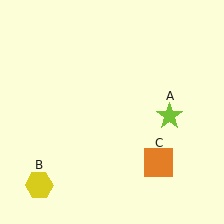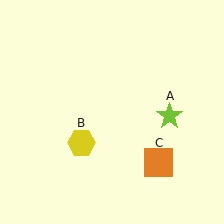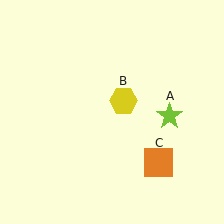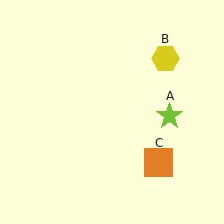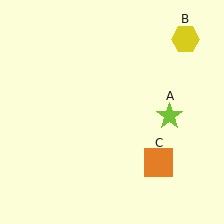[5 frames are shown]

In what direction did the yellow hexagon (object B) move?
The yellow hexagon (object B) moved up and to the right.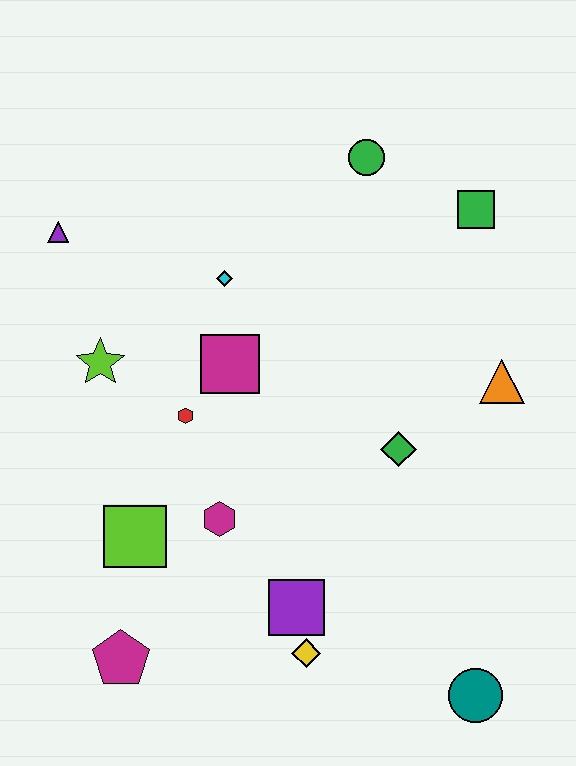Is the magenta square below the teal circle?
No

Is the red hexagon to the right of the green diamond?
No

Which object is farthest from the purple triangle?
The teal circle is farthest from the purple triangle.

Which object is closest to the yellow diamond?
The purple square is closest to the yellow diamond.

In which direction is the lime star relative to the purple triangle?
The lime star is below the purple triangle.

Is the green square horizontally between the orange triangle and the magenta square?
Yes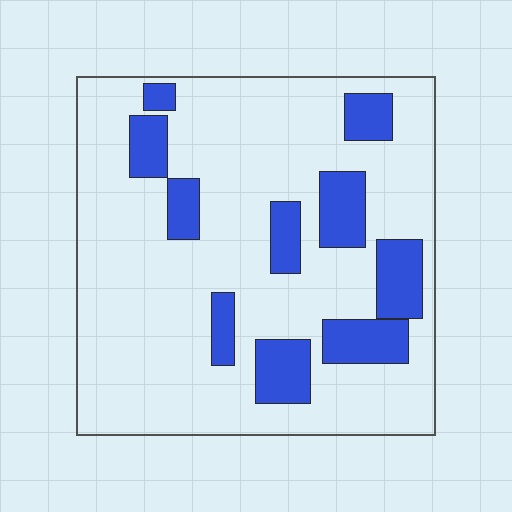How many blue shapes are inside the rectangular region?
10.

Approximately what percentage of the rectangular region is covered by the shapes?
Approximately 20%.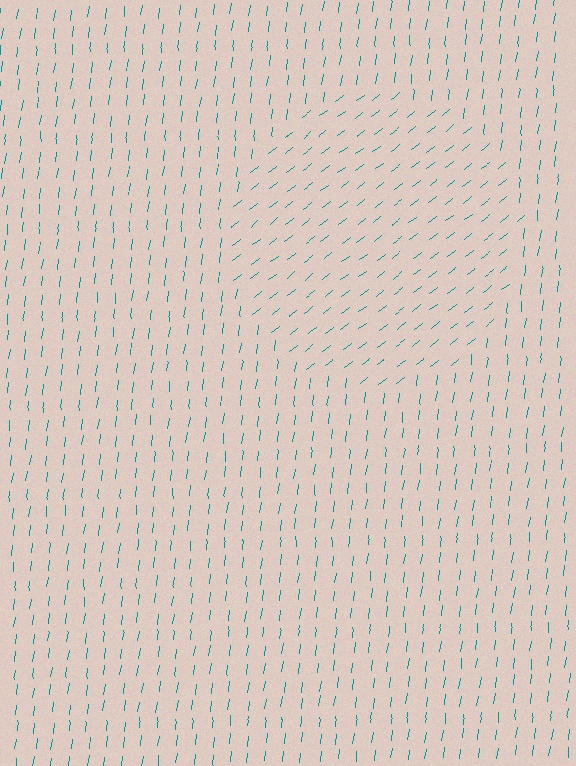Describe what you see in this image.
The image is filled with small teal line segments. A circle region in the image has lines oriented differently from the surrounding lines, creating a visible texture boundary.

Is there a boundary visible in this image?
Yes, there is a texture boundary formed by a change in line orientation.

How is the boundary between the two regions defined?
The boundary is defined purely by a change in line orientation (approximately 45 degrees difference). All lines are the same color and thickness.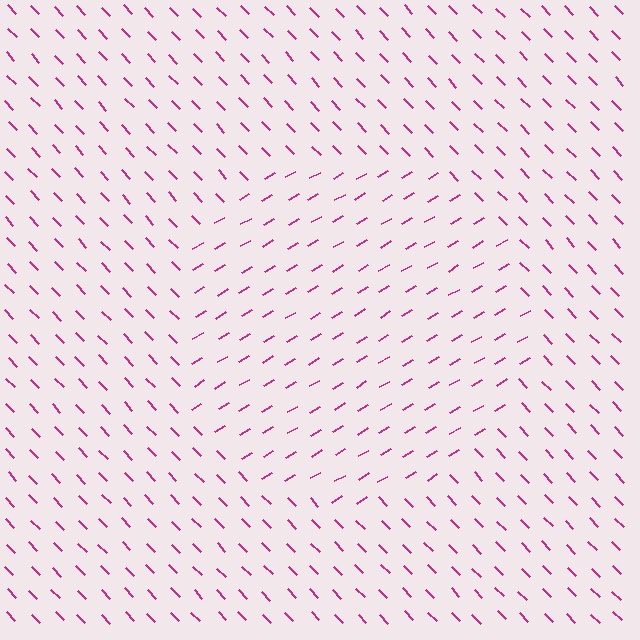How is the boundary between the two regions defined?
The boundary is defined purely by a change in line orientation (approximately 77 degrees difference). All lines are the same color and thickness.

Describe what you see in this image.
The image is filled with small magenta line segments. A circle region in the image has lines oriented differently from the surrounding lines, creating a visible texture boundary.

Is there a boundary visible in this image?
Yes, there is a texture boundary formed by a change in line orientation.